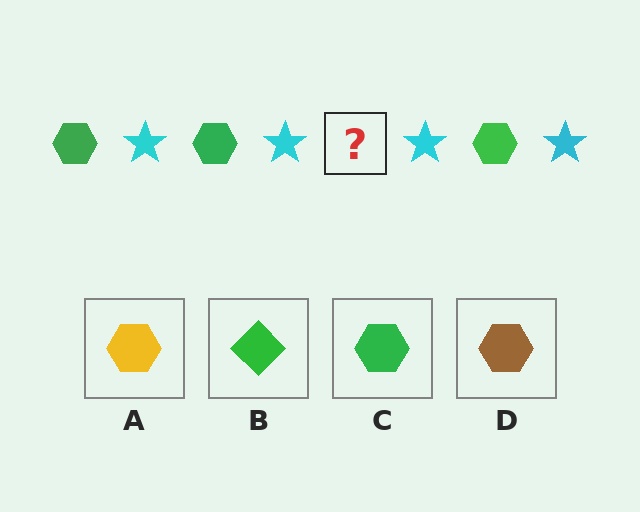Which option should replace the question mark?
Option C.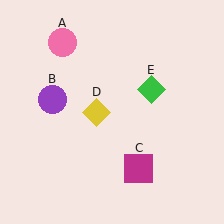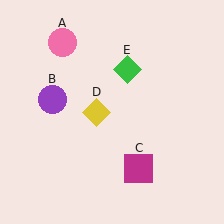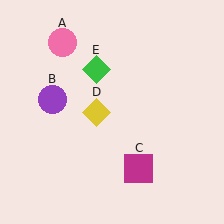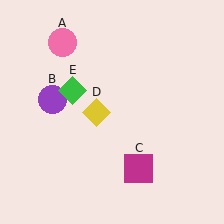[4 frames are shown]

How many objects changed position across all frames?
1 object changed position: green diamond (object E).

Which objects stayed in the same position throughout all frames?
Pink circle (object A) and purple circle (object B) and magenta square (object C) and yellow diamond (object D) remained stationary.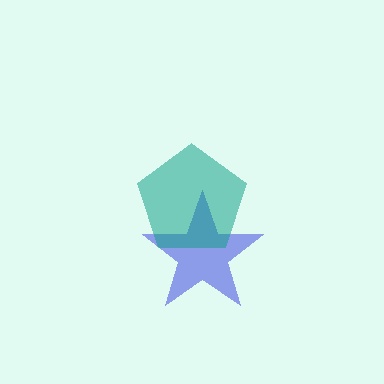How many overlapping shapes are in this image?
There are 2 overlapping shapes in the image.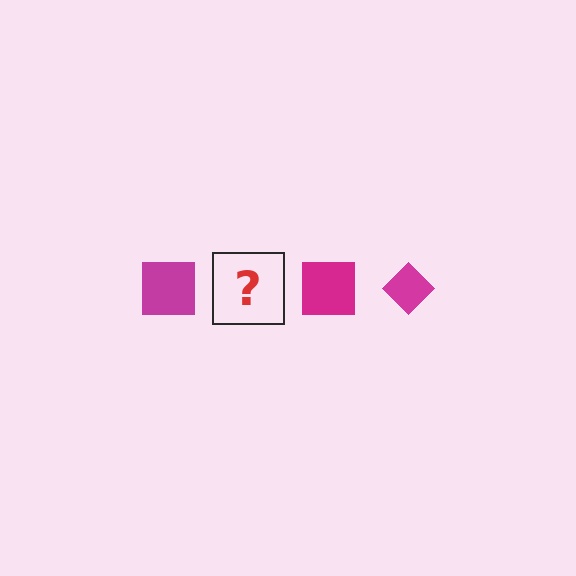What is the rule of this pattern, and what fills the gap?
The rule is that the pattern cycles through square, diamond shapes in magenta. The gap should be filled with a magenta diamond.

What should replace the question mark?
The question mark should be replaced with a magenta diamond.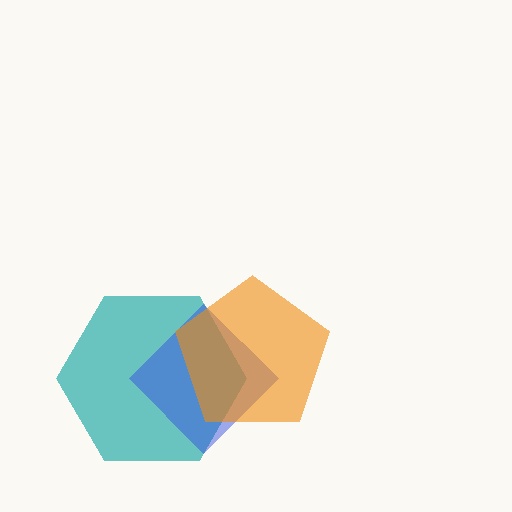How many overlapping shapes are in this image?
There are 3 overlapping shapes in the image.